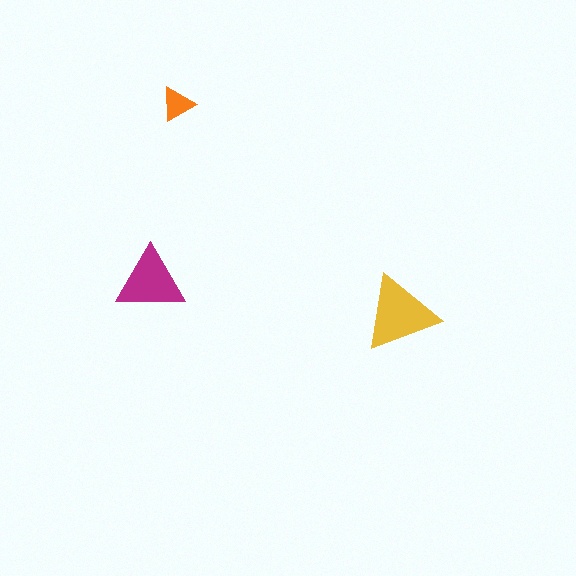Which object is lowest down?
The yellow triangle is bottommost.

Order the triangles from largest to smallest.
the yellow one, the magenta one, the orange one.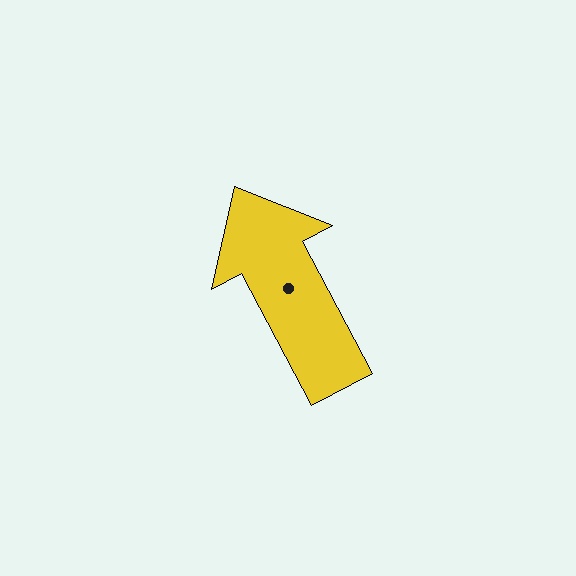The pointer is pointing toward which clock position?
Roughly 11 o'clock.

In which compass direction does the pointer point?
Northwest.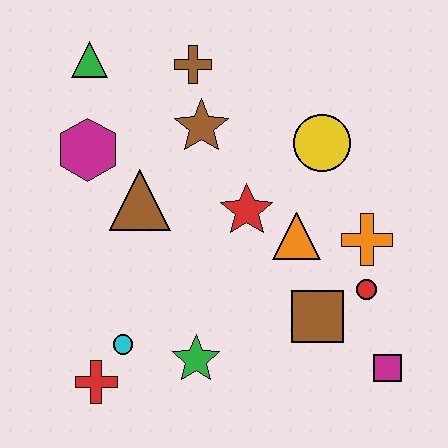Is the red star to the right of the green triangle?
Yes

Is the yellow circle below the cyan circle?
No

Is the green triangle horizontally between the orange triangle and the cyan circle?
No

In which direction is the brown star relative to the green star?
The brown star is above the green star.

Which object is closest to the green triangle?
The magenta hexagon is closest to the green triangle.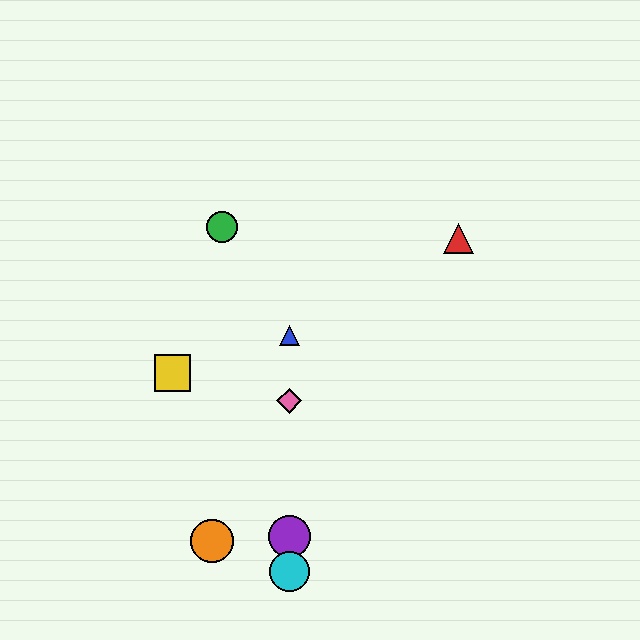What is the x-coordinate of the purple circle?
The purple circle is at x≈289.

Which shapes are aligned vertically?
The blue triangle, the purple circle, the cyan circle, the pink diamond are aligned vertically.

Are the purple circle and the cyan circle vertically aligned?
Yes, both are at x≈289.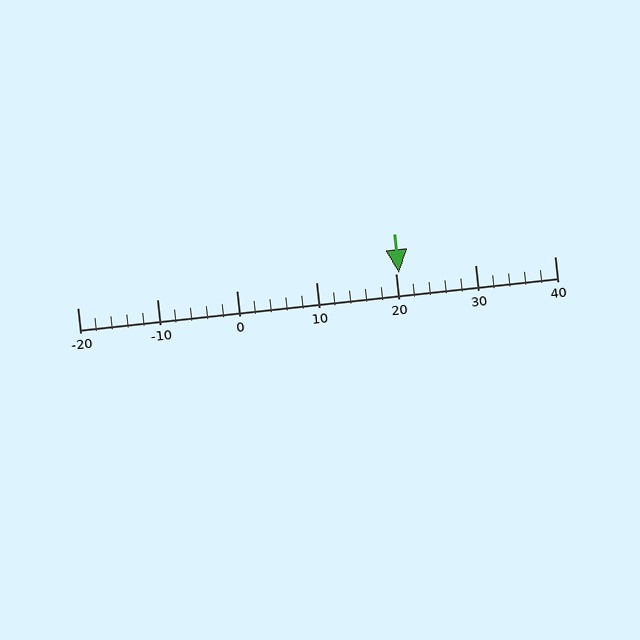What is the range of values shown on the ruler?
The ruler shows values from -20 to 40.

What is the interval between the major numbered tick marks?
The major tick marks are spaced 10 units apart.